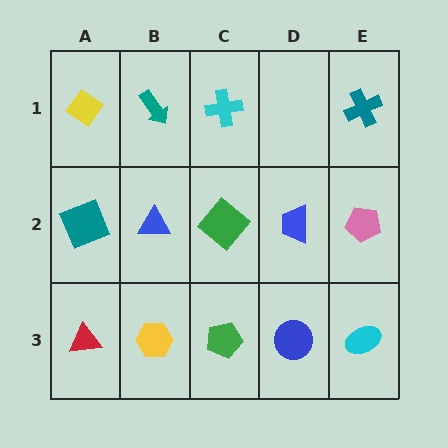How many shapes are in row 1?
4 shapes.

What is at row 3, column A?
A red triangle.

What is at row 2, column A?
A teal square.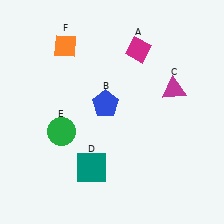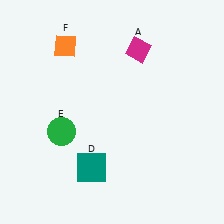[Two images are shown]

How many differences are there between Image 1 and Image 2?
There are 2 differences between the two images.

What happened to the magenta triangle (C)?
The magenta triangle (C) was removed in Image 2. It was in the top-right area of Image 1.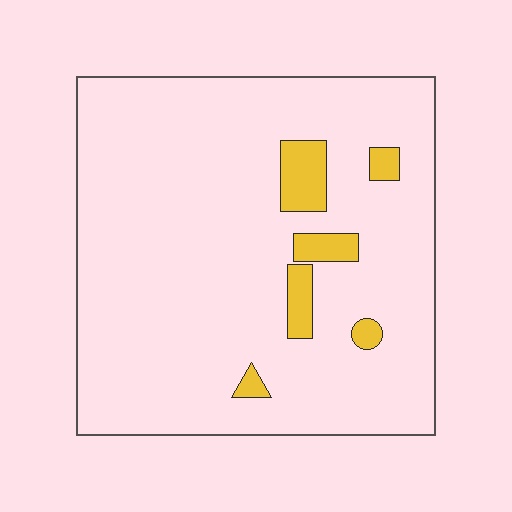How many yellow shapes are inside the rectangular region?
6.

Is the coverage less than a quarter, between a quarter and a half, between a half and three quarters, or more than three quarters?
Less than a quarter.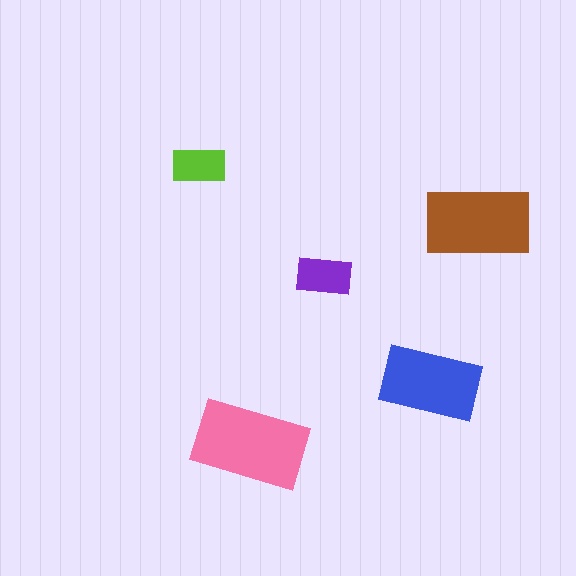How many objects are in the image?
There are 5 objects in the image.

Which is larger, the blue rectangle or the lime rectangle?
The blue one.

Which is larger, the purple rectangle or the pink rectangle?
The pink one.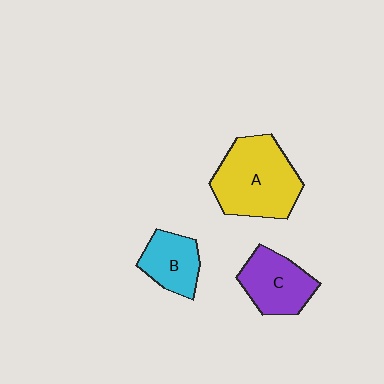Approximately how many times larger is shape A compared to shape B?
Approximately 1.9 times.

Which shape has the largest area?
Shape A (yellow).